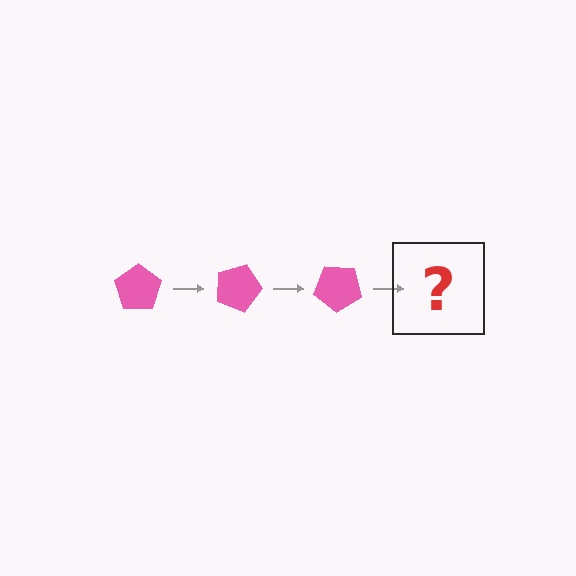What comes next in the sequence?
The next element should be a pink pentagon rotated 60 degrees.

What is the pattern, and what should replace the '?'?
The pattern is that the pentagon rotates 20 degrees each step. The '?' should be a pink pentagon rotated 60 degrees.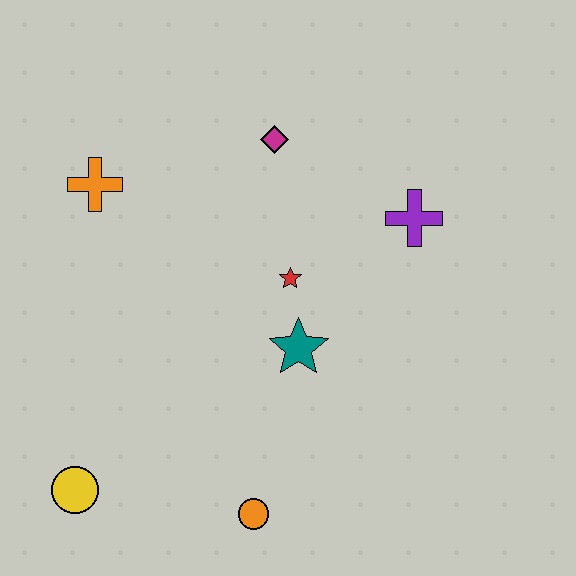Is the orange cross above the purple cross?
Yes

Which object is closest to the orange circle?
The teal star is closest to the orange circle.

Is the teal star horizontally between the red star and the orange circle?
No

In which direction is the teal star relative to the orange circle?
The teal star is above the orange circle.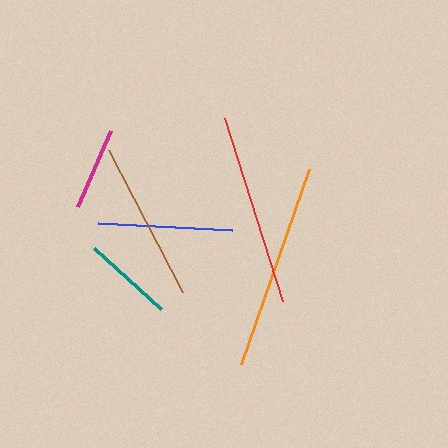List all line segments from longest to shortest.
From longest to shortest: orange, red, brown, blue, teal, magenta.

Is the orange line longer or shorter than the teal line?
The orange line is longer than the teal line.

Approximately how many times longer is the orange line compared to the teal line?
The orange line is approximately 2.3 times the length of the teal line.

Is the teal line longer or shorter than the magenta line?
The teal line is longer than the magenta line.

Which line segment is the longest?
The orange line is the longest at approximately 206 pixels.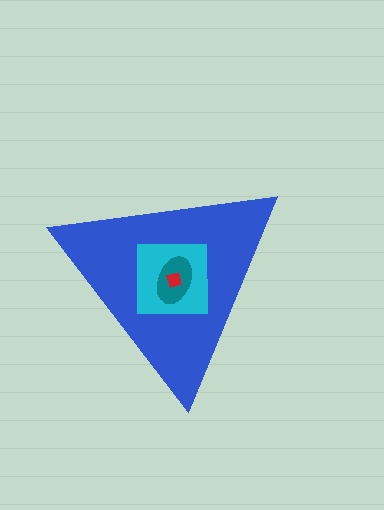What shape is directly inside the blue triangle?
The cyan square.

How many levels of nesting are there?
4.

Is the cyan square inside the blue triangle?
Yes.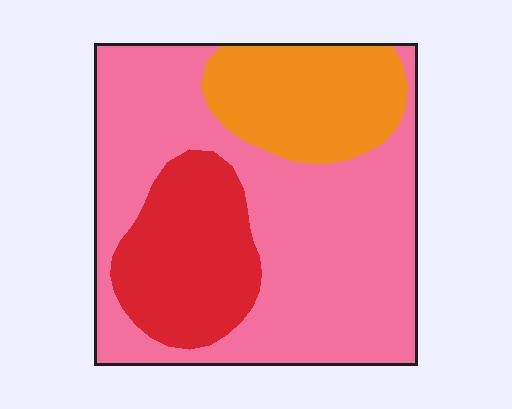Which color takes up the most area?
Pink, at roughly 60%.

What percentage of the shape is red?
Red takes up less than a quarter of the shape.